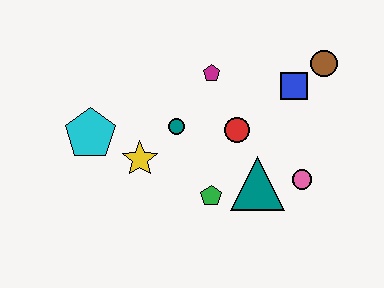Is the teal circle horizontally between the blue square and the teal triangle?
No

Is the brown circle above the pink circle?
Yes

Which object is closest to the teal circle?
The yellow star is closest to the teal circle.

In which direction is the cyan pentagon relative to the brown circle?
The cyan pentagon is to the left of the brown circle.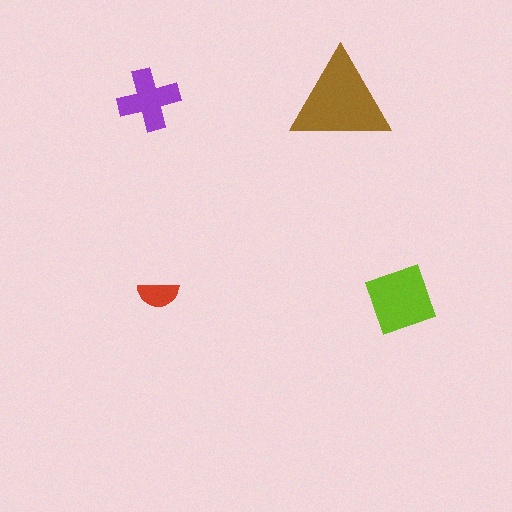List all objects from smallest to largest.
The red semicircle, the purple cross, the lime diamond, the brown triangle.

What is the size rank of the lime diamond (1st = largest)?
2nd.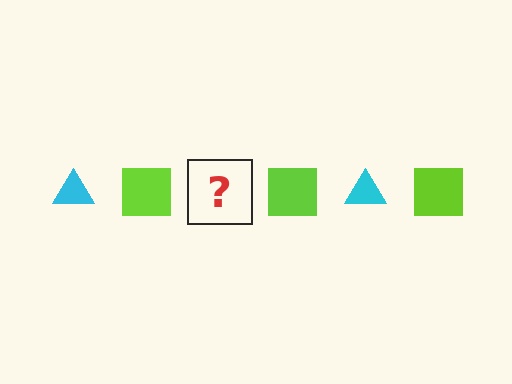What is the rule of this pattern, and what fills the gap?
The rule is that the pattern alternates between cyan triangle and lime square. The gap should be filled with a cyan triangle.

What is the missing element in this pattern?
The missing element is a cyan triangle.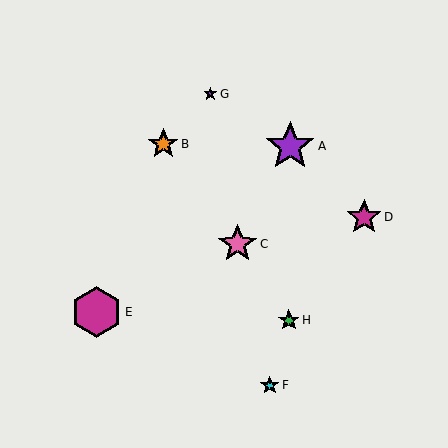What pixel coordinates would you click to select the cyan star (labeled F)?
Click at (270, 385) to select the cyan star F.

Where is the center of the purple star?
The center of the purple star is at (290, 146).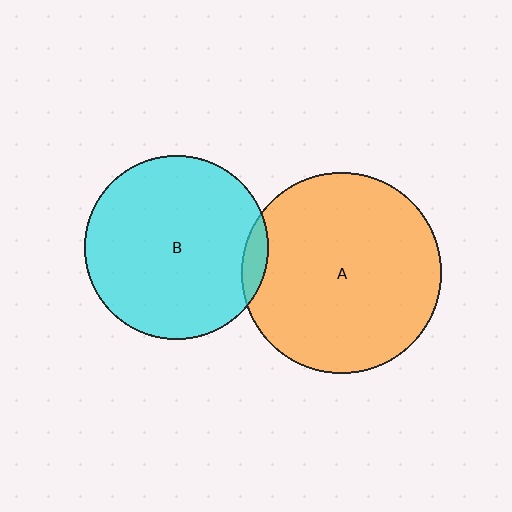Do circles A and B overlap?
Yes.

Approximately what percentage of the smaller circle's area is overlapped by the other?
Approximately 5%.